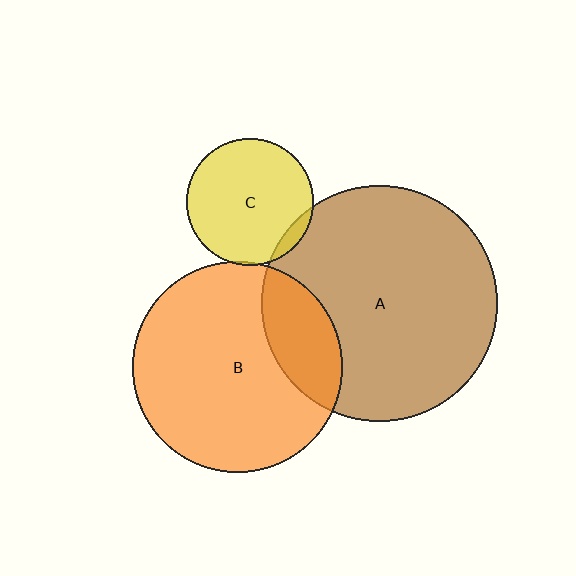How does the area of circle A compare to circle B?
Approximately 1.3 times.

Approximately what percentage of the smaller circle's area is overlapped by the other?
Approximately 20%.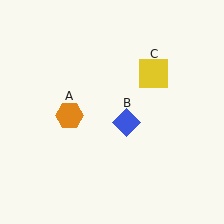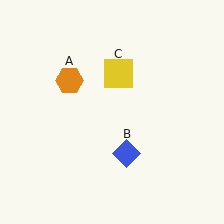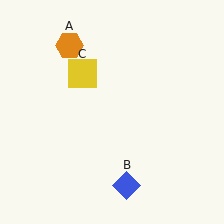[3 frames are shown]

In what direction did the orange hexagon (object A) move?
The orange hexagon (object A) moved up.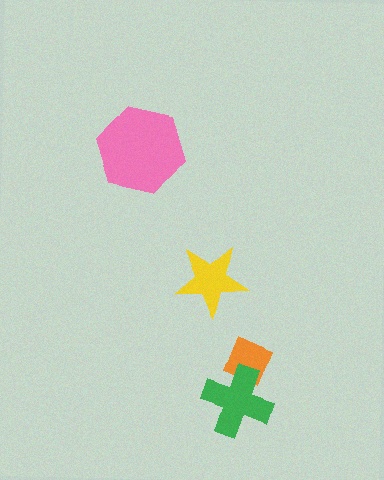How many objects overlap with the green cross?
1 object overlaps with the green cross.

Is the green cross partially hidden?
No, no other shape covers it.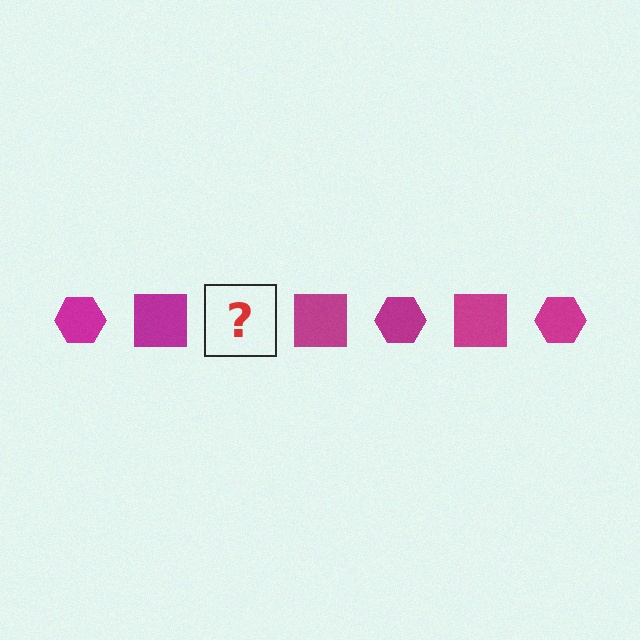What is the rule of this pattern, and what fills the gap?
The rule is that the pattern cycles through hexagon, square shapes in magenta. The gap should be filled with a magenta hexagon.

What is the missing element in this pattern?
The missing element is a magenta hexagon.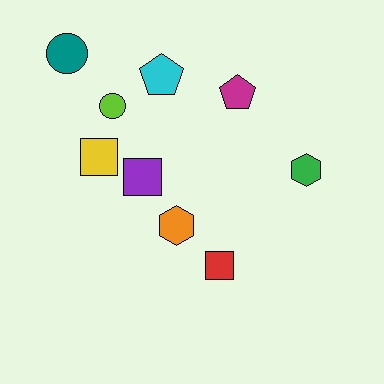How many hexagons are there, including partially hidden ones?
There are 2 hexagons.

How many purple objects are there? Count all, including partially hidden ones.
There is 1 purple object.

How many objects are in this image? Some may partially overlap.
There are 9 objects.